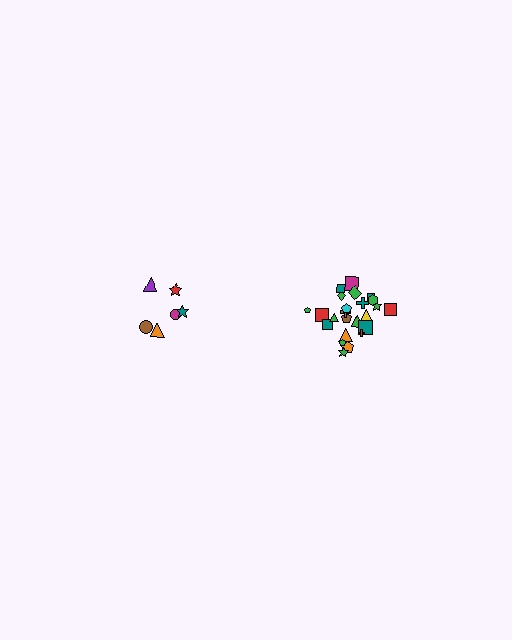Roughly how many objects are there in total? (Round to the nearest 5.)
Roughly 30 objects in total.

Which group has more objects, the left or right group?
The right group.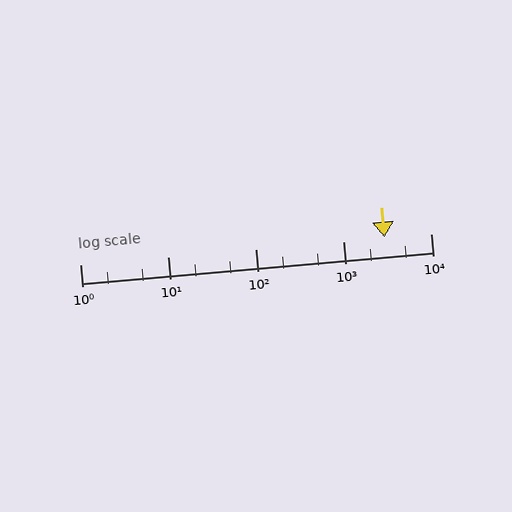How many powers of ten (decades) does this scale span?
The scale spans 4 decades, from 1 to 10000.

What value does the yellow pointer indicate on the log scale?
The pointer indicates approximately 3000.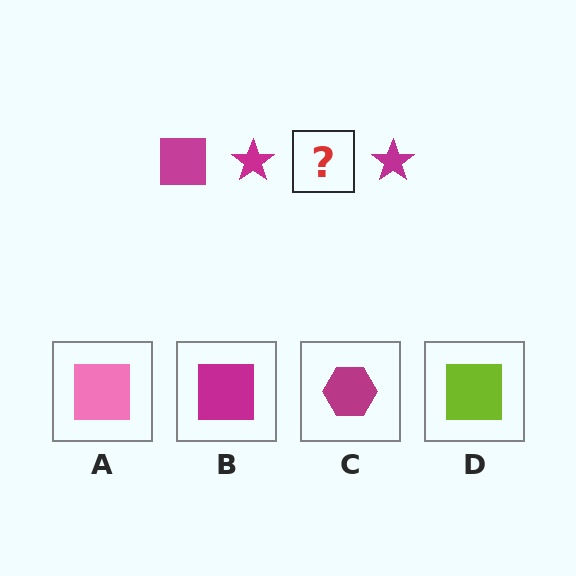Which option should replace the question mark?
Option B.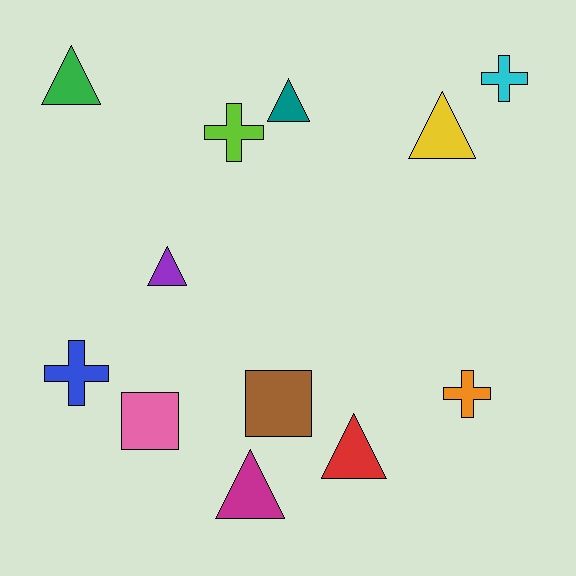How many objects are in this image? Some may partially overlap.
There are 12 objects.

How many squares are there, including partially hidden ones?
There are 2 squares.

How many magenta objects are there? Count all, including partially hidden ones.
There is 1 magenta object.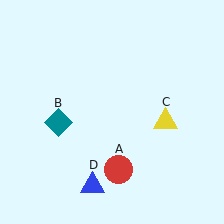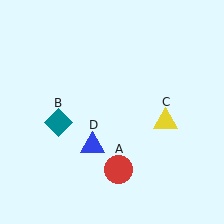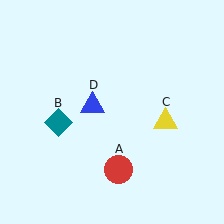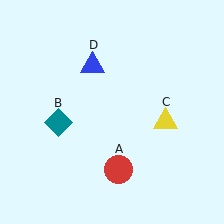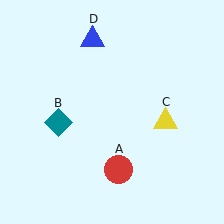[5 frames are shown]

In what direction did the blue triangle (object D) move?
The blue triangle (object D) moved up.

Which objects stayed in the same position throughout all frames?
Red circle (object A) and teal diamond (object B) and yellow triangle (object C) remained stationary.